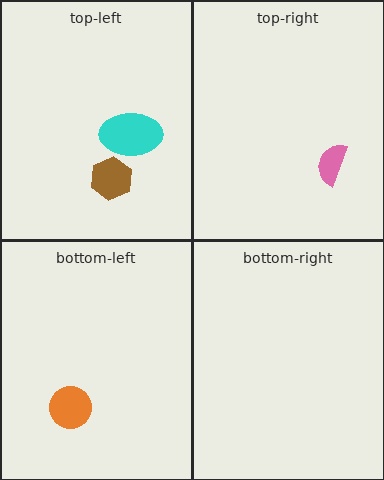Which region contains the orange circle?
The bottom-left region.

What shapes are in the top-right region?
The pink semicircle.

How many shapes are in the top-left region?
2.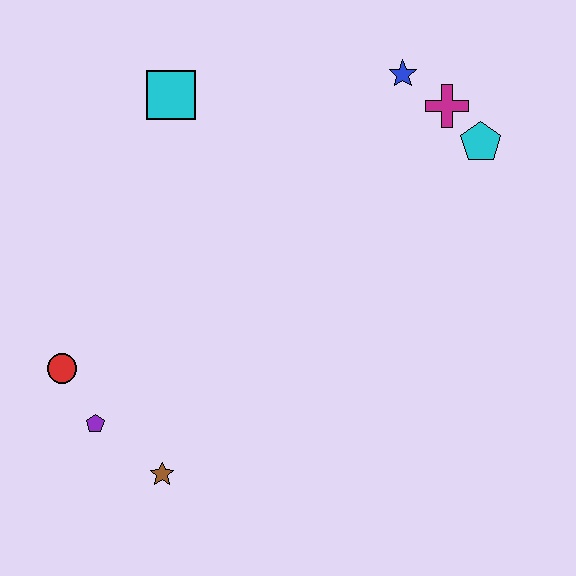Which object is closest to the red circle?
The purple pentagon is closest to the red circle.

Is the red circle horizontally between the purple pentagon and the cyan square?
No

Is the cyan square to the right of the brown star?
Yes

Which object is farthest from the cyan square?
The brown star is farthest from the cyan square.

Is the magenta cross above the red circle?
Yes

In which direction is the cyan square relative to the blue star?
The cyan square is to the left of the blue star.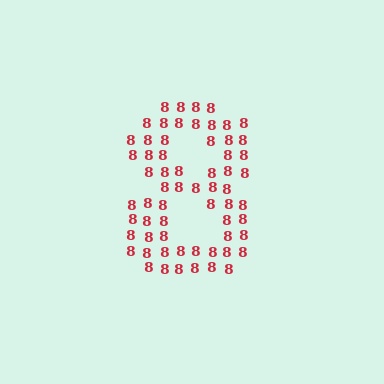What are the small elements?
The small elements are digit 8's.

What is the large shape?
The large shape is the digit 8.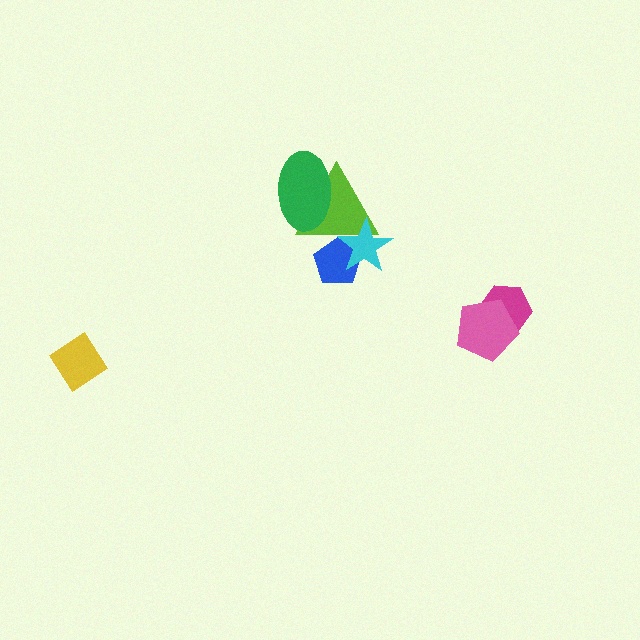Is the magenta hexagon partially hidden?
Yes, it is partially covered by another shape.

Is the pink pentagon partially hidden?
No, no other shape covers it.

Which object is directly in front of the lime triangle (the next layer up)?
The green ellipse is directly in front of the lime triangle.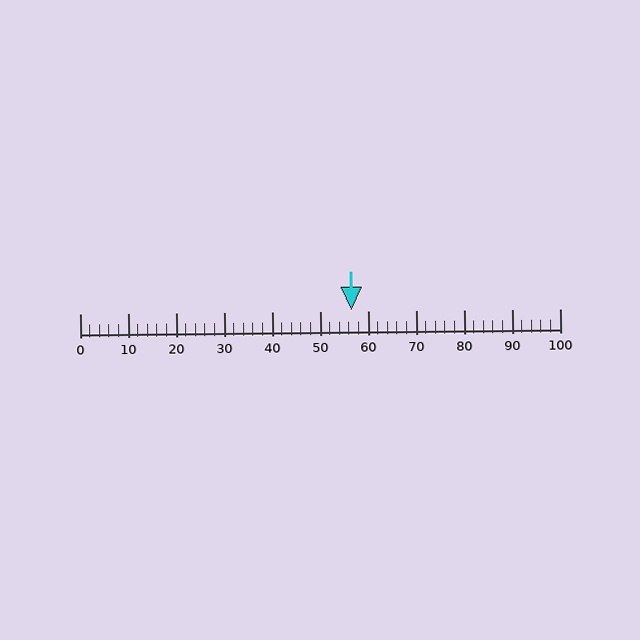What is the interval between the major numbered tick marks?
The major tick marks are spaced 10 units apart.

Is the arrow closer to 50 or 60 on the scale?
The arrow is closer to 60.